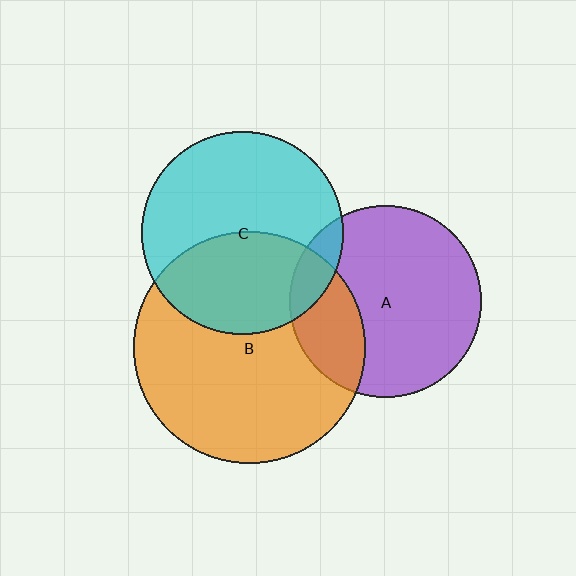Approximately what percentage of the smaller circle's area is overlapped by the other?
Approximately 40%.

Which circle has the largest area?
Circle B (orange).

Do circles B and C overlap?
Yes.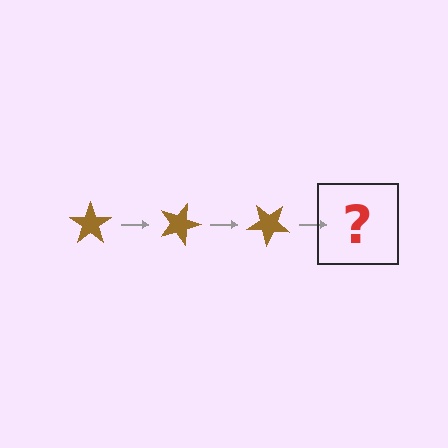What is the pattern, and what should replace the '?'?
The pattern is that the star rotates 20 degrees each step. The '?' should be a brown star rotated 60 degrees.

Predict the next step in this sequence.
The next step is a brown star rotated 60 degrees.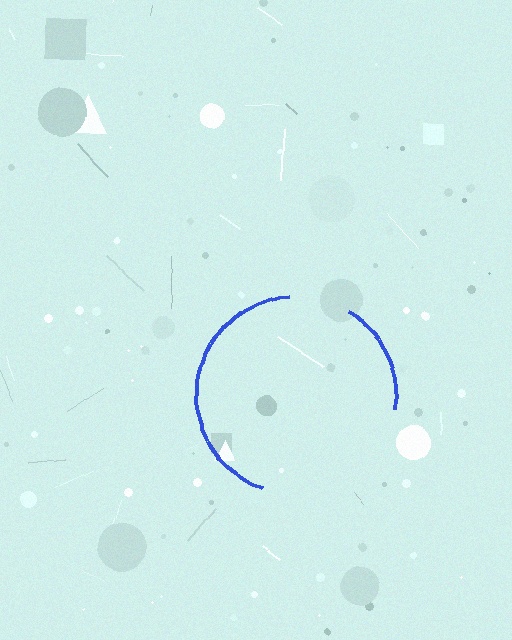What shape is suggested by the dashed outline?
The dashed outline suggests a circle.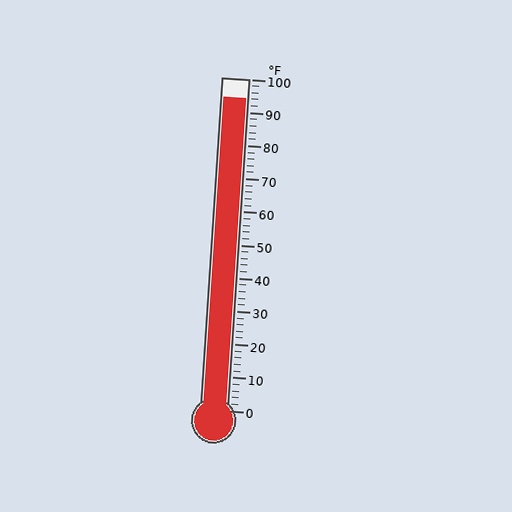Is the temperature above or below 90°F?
The temperature is above 90°F.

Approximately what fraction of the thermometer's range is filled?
The thermometer is filled to approximately 95% of its range.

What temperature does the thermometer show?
The thermometer shows approximately 94°F.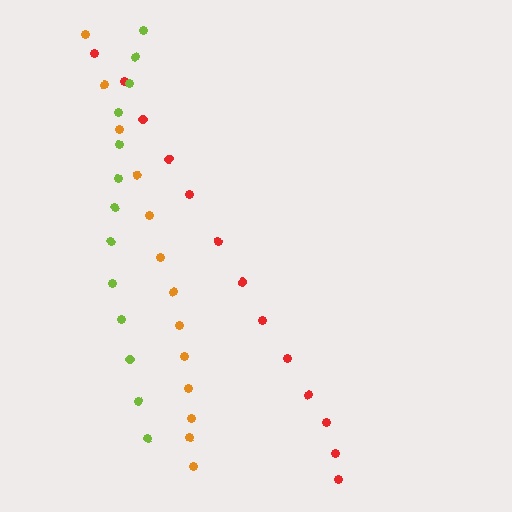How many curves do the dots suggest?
There are 3 distinct paths.